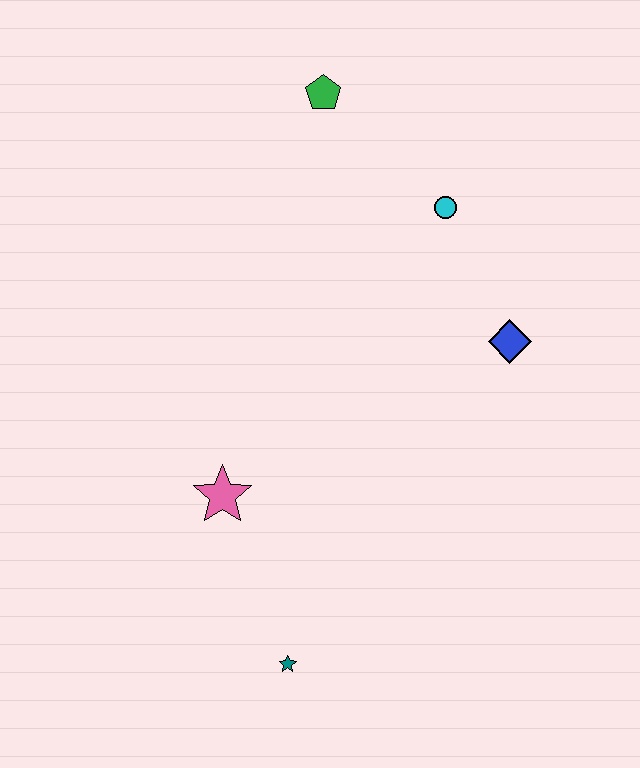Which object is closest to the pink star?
The teal star is closest to the pink star.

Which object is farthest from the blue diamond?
The teal star is farthest from the blue diamond.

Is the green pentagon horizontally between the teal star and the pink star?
No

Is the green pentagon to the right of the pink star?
Yes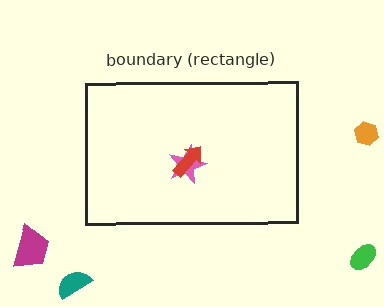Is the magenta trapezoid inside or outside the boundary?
Outside.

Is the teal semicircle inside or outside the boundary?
Outside.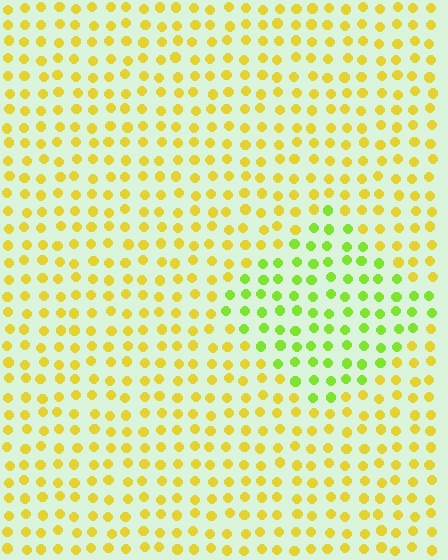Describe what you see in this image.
The image is filled with small yellow elements in a uniform arrangement. A diamond-shaped region is visible where the elements are tinted to a slightly different hue, forming a subtle color boundary.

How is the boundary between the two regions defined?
The boundary is defined purely by a slight shift in hue (about 39 degrees). Spacing, size, and orientation are identical on both sides.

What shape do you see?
I see a diamond.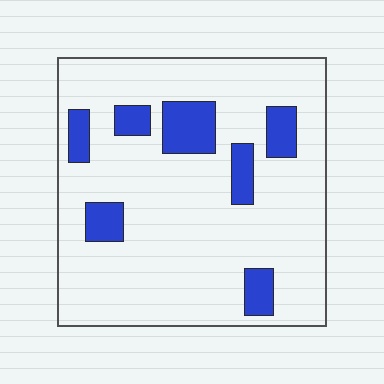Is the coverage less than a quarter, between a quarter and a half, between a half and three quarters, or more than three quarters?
Less than a quarter.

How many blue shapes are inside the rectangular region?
7.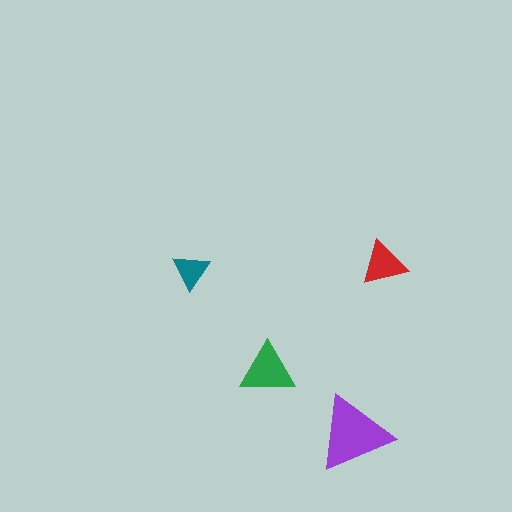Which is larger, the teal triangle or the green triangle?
The green one.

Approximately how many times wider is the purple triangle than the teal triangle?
About 2 times wider.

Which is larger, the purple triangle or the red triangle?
The purple one.